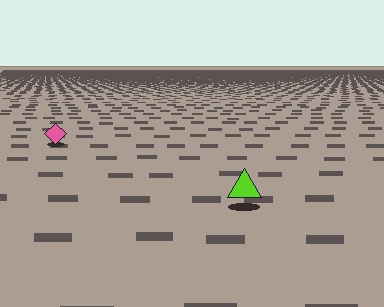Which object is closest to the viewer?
The lime triangle is closest. The texture marks near it are larger and more spread out.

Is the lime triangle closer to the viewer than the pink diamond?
Yes. The lime triangle is closer — you can tell from the texture gradient: the ground texture is coarser near it.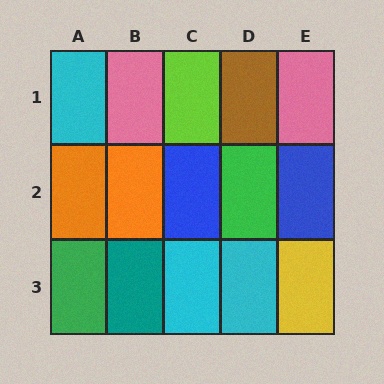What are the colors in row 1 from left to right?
Cyan, pink, lime, brown, pink.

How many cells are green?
2 cells are green.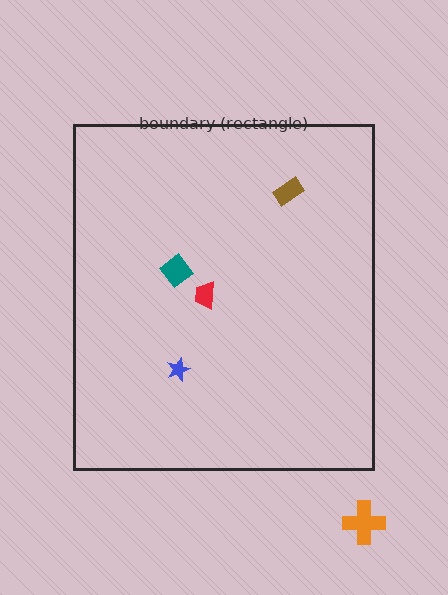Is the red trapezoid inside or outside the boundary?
Inside.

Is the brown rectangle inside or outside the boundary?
Inside.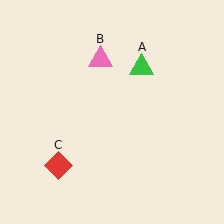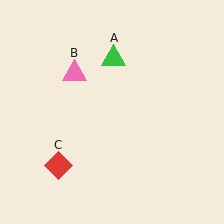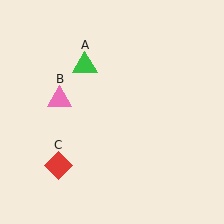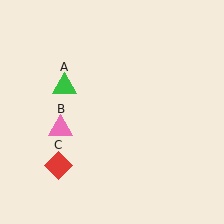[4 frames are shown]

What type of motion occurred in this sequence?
The green triangle (object A), pink triangle (object B) rotated counterclockwise around the center of the scene.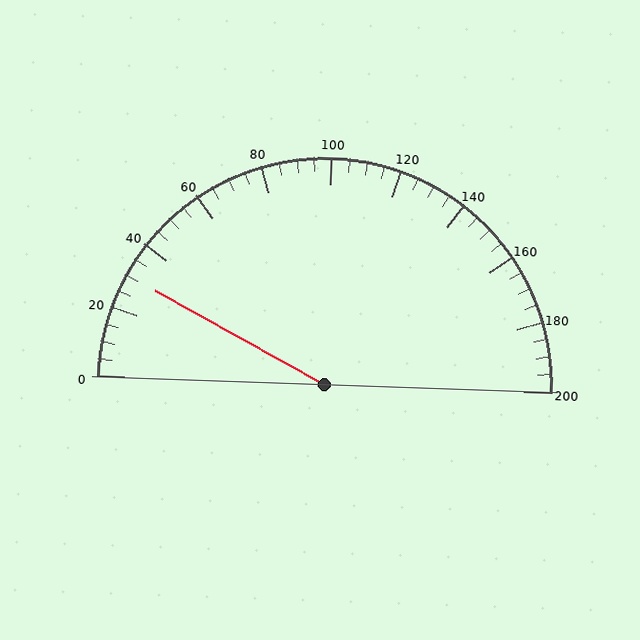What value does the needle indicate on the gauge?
The needle indicates approximately 30.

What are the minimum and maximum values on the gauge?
The gauge ranges from 0 to 200.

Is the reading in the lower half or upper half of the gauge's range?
The reading is in the lower half of the range (0 to 200).